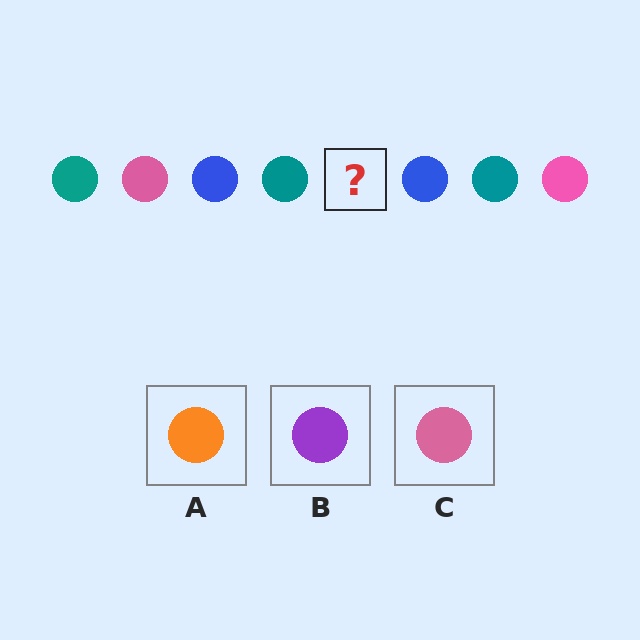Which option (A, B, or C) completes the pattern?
C.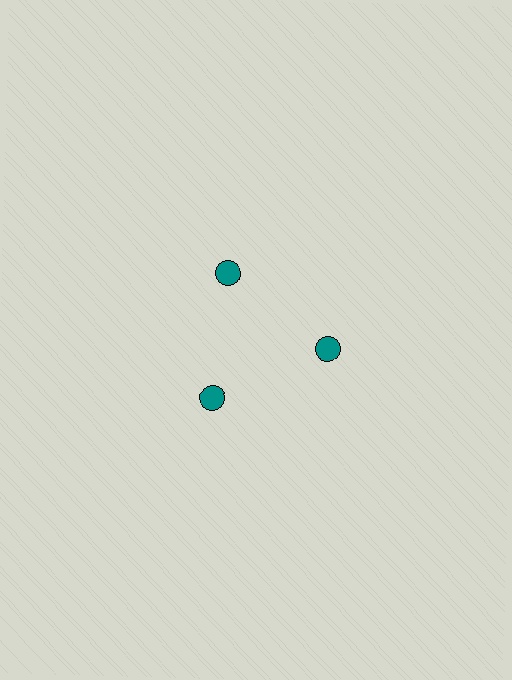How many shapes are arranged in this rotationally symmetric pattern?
There are 3 shapes, arranged in 3 groups of 1.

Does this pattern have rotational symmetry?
Yes, this pattern has 3-fold rotational symmetry. It looks the same after rotating 120 degrees around the center.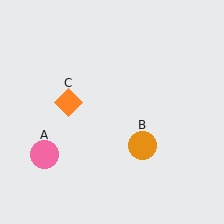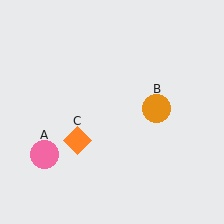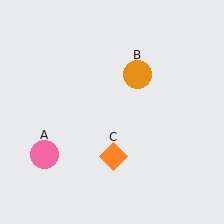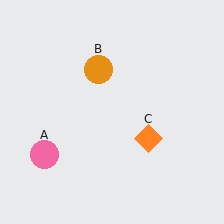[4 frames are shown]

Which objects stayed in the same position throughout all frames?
Pink circle (object A) remained stationary.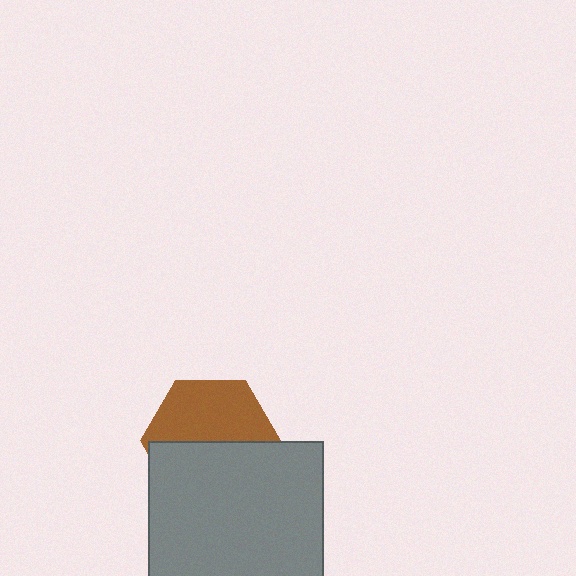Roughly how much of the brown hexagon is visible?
About half of it is visible (roughly 51%).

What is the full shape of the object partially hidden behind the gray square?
The partially hidden object is a brown hexagon.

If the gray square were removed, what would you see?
You would see the complete brown hexagon.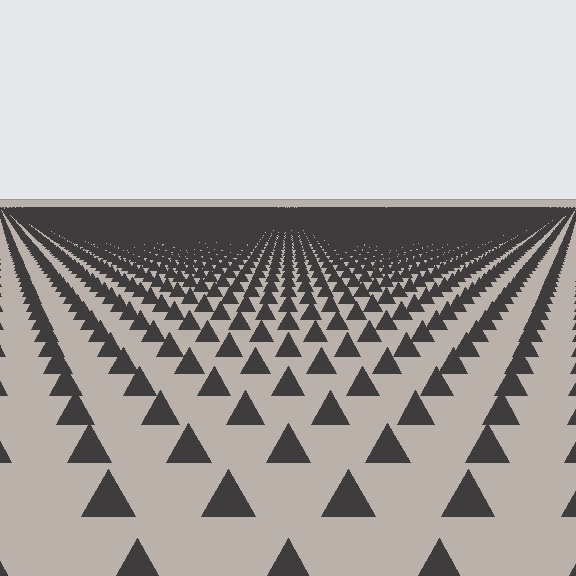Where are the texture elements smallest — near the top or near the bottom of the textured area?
Near the top.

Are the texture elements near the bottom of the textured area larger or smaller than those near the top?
Larger. Near the bottom, elements are closer to the viewer and appear at a bigger on-screen size.